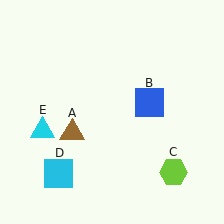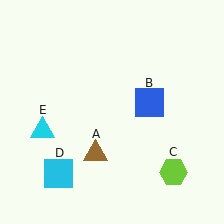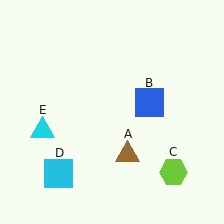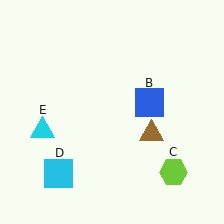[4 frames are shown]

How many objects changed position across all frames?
1 object changed position: brown triangle (object A).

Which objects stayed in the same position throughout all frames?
Blue square (object B) and lime hexagon (object C) and cyan square (object D) and cyan triangle (object E) remained stationary.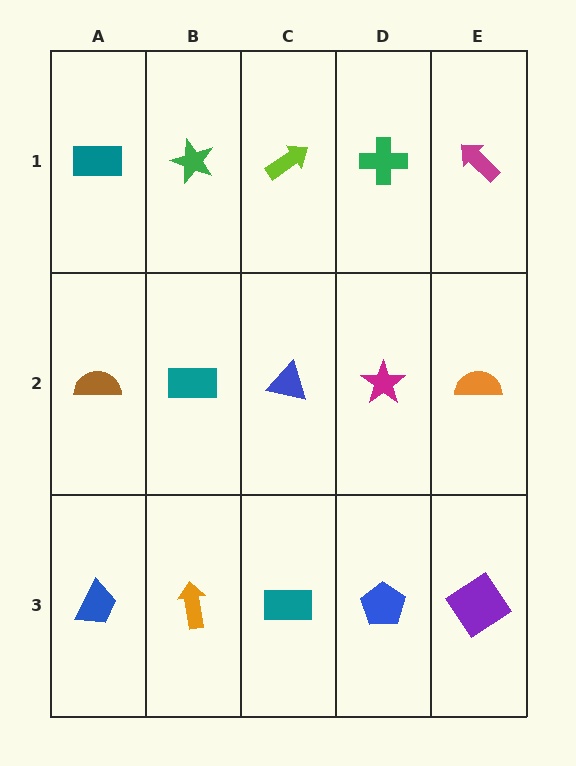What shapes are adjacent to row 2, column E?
A magenta arrow (row 1, column E), a purple diamond (row 3, column E), a magenta star (row 2, column D).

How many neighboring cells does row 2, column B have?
4.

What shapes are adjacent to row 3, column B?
A teal rectangle (row 2, column B), a blue trapezoid (row 3, column A), a teal rectangle (row 3, column C).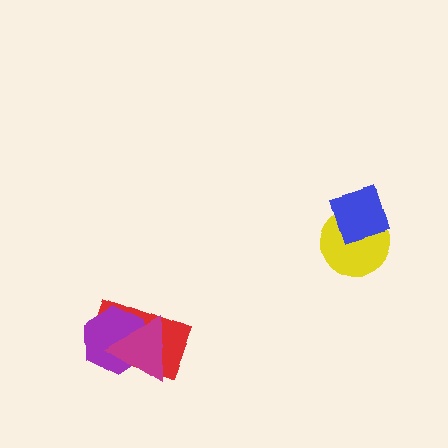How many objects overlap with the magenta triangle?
2 objects overlap with the magenta triangle.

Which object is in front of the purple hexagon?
The magenta triangle is in front of the purple hexagon.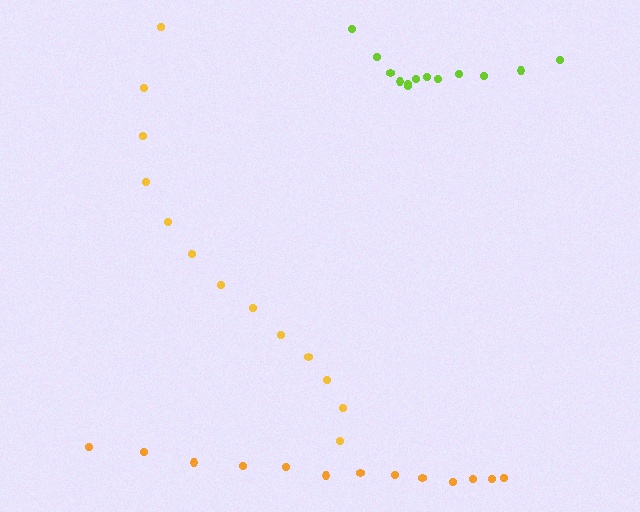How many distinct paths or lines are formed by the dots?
There are 3 distinct paths.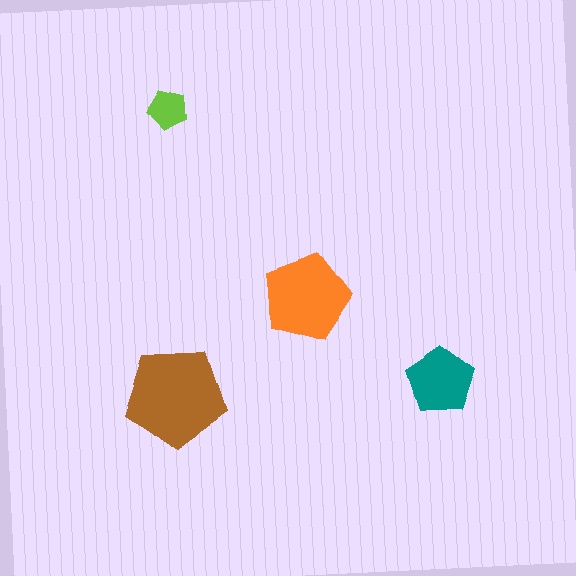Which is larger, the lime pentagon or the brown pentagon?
The brown one.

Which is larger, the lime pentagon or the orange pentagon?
The orange one.